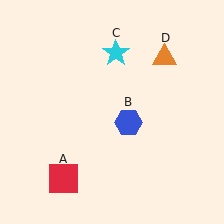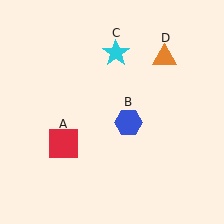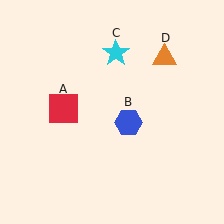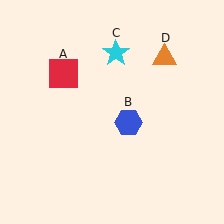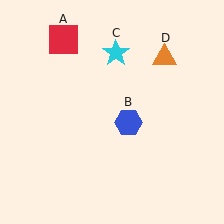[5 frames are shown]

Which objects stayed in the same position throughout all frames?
Blue hexagon (object B) and cyan star (object C) and orange triangle (object D) remained stationary.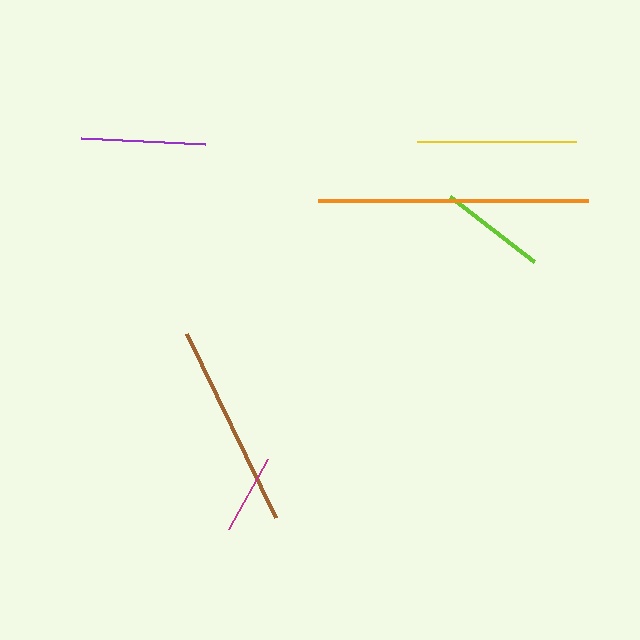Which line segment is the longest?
The orange line is the longest at approximately 271 pixels.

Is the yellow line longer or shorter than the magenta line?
The yellow line is longer than the magenta line.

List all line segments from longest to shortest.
From longest to shortest: orange, brown, yellow, purple, lime, magenta.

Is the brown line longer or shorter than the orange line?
The orange line is longer than the brown line.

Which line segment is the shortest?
The magenta line is the shortest at approximately 80 pixels.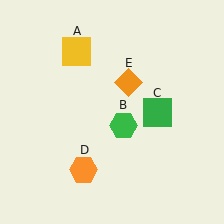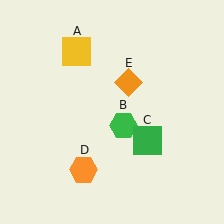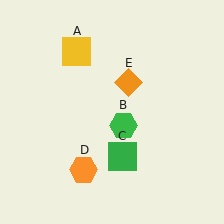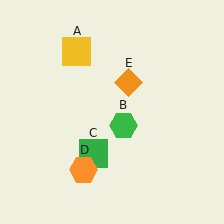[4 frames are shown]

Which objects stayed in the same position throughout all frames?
Yellow square (object A) and green hexagon (object B) and orange hexagon (object D) and orange diamond (object E) remained stationary.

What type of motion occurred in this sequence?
The green square (object C) rotated clockwise around the center of the scene.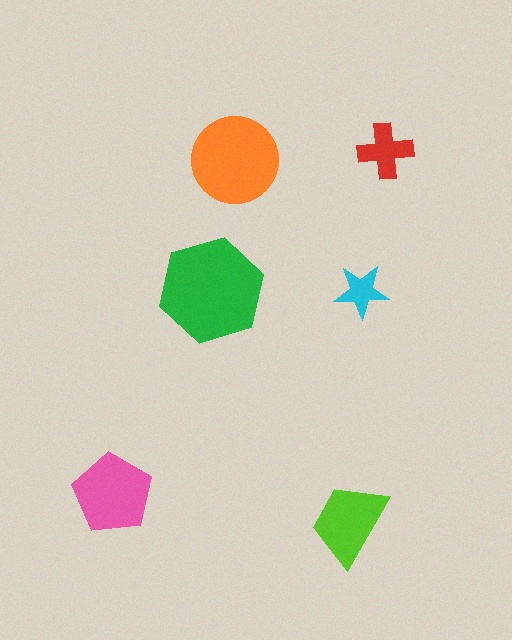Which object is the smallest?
The cyan star.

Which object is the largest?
The green hexagon.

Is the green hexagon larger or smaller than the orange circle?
Larger.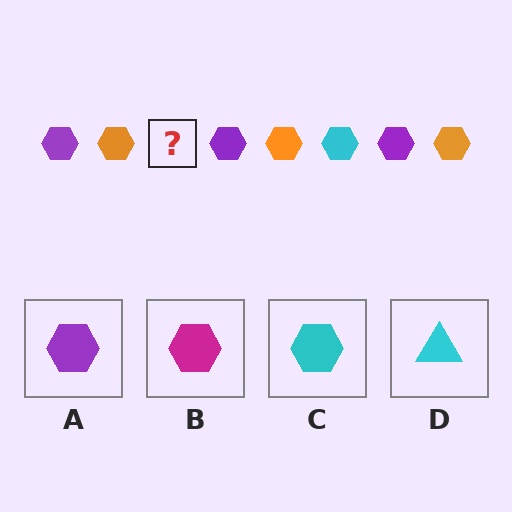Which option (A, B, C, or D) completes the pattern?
C.